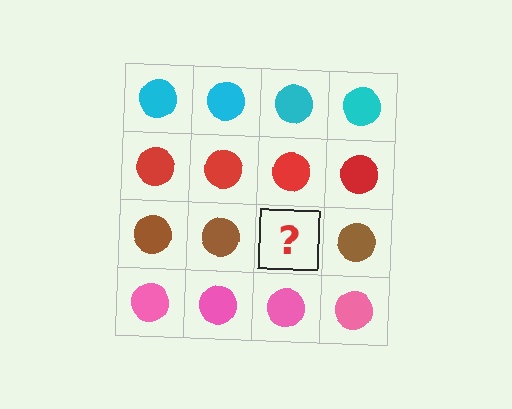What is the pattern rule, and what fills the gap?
The rule is that each row has a consistent color. The gap should be filled with a brown circle.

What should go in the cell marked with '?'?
The missing cell should contain a brown circle.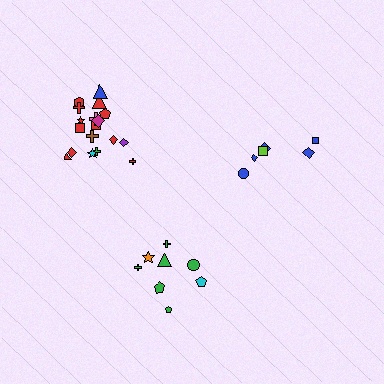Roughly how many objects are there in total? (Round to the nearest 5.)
Roughly 30 objects in total.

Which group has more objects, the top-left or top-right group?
The top-left group.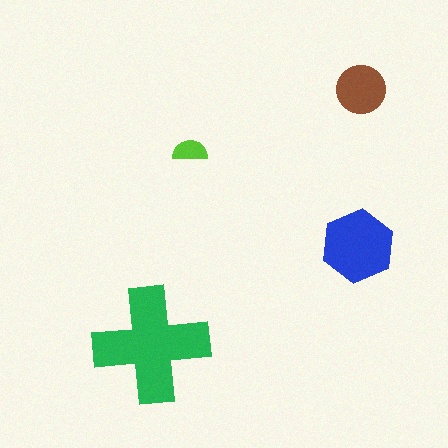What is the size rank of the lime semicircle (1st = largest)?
4th.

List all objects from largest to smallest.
The green cross, the blue hexagon, the brown circle, the lime semicircle.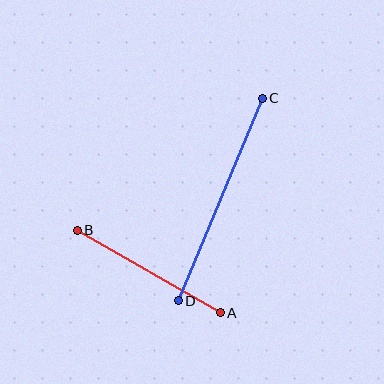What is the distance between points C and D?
The distance is approximately 219 pixels.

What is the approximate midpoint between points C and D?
The midpoint is at approximately (220, 200) pixels.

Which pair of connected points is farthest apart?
Points C and D are farthest apart.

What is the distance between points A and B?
The distance is approximately 165 pixels.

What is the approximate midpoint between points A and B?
The midpoint is at approximately (149, 272) pixels.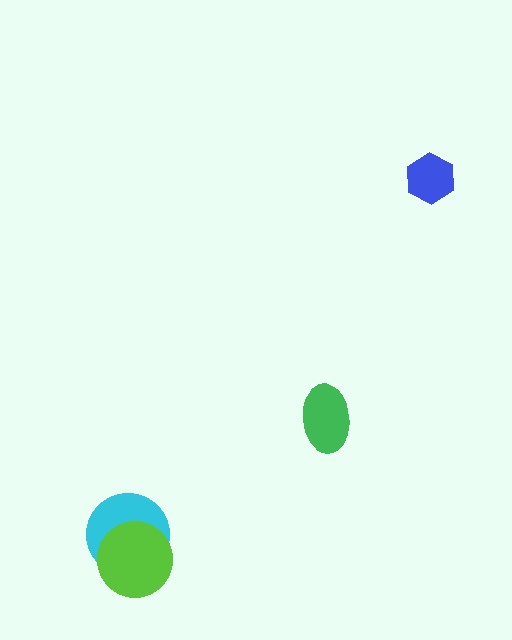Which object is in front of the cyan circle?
The lime circle is in front of the cyan circle.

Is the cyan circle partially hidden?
Yes, it is partially covered by another shape.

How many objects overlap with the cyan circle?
1 object overlaps with the cyan circle.